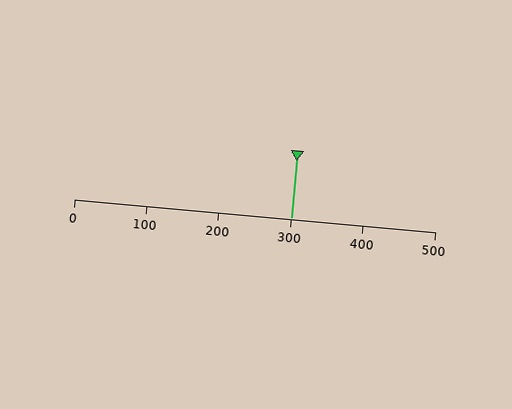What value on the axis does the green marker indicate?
The marker indicates approximately 300.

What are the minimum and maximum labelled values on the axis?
The axis runs from 0 to 500.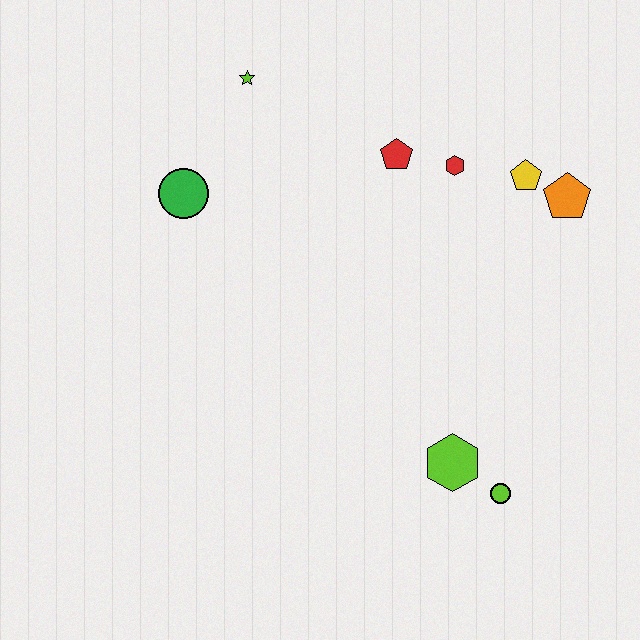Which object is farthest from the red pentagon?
The lime circle is farthest from the red pentagon.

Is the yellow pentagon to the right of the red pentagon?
Yes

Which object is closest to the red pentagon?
The red hexagon is closest to the red pentagon.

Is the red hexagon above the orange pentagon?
Yes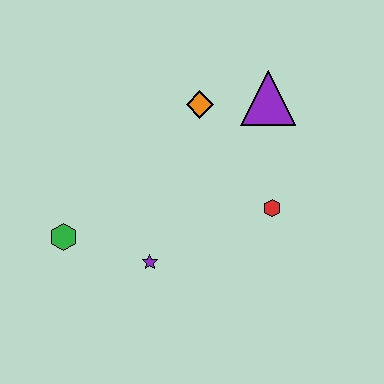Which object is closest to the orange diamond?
The purple triangle is closest to the orange diamond.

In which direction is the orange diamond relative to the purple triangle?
The orange diamond is to the left of the purple triangle.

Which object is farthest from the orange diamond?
The green hexagon is farthest from the orange diamond.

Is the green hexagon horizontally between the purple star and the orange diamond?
No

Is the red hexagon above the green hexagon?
Yes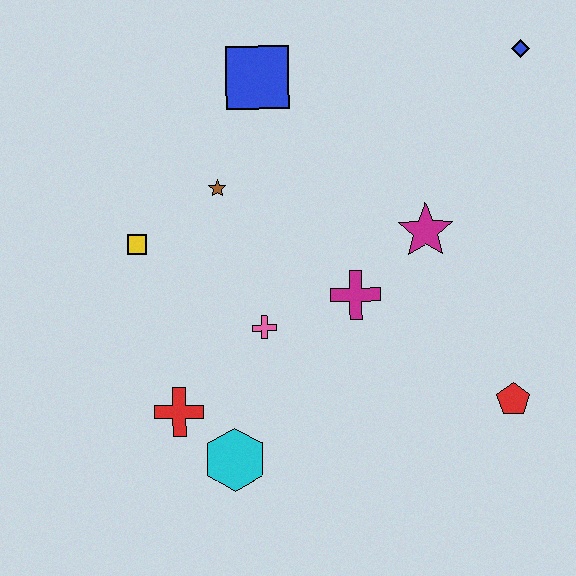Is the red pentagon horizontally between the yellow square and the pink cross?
No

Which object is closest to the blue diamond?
The magenta star is closest to the blue diamond.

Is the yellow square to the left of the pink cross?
Yes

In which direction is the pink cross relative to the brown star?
The pink cross is below the brown star.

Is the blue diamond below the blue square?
No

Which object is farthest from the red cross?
The blue diamond is farthest from the red cross.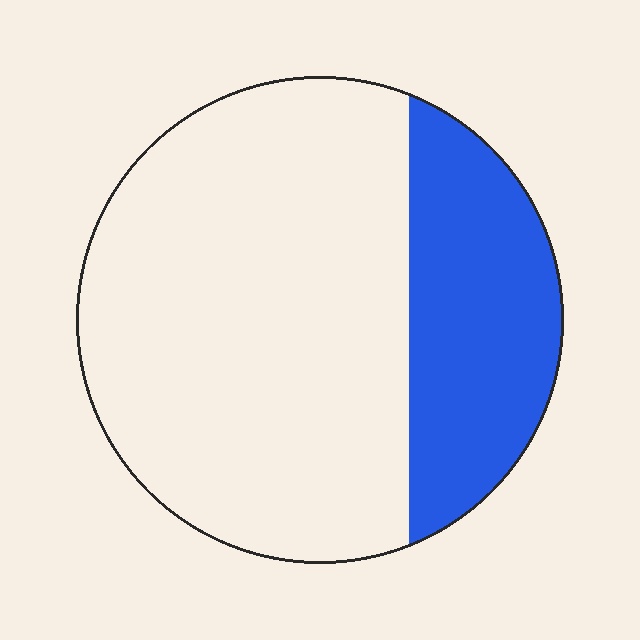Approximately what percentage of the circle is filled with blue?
Approximately 25%.